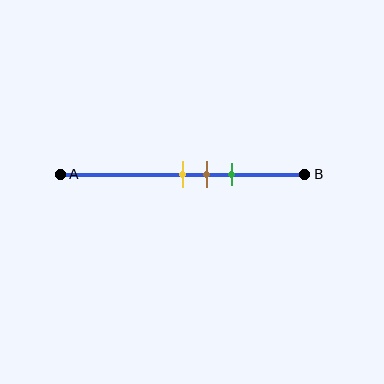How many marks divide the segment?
There are 3 marks dividing the segment.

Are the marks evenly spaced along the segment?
Yes, the marks are approximately evenly spaced.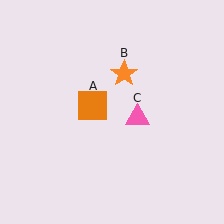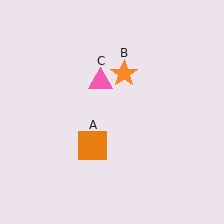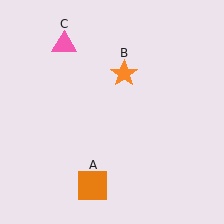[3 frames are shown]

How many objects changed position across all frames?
2 objects changed position: orange square (object A), pink triangle (object C).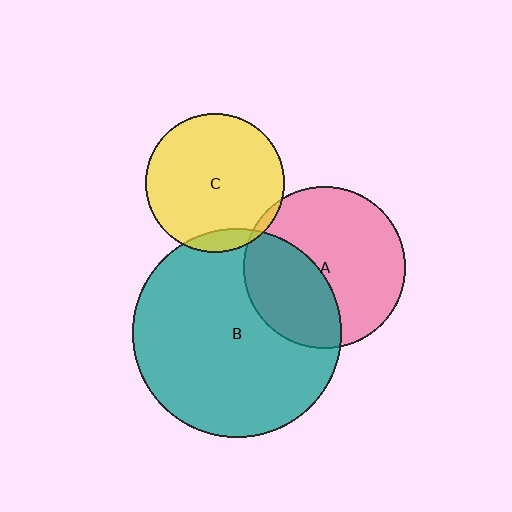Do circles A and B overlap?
Yes.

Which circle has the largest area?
Circle B (teal).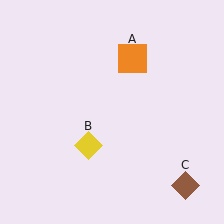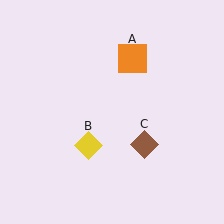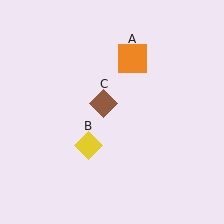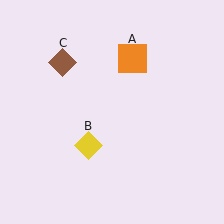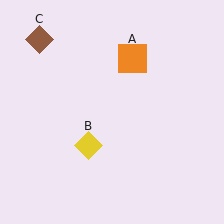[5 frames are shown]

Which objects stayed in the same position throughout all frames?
Orange square (object A) and yellow diamond (object B) remained stationary.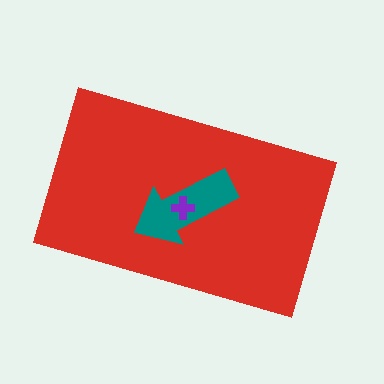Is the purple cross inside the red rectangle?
Yes.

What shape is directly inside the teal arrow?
The purple cross.